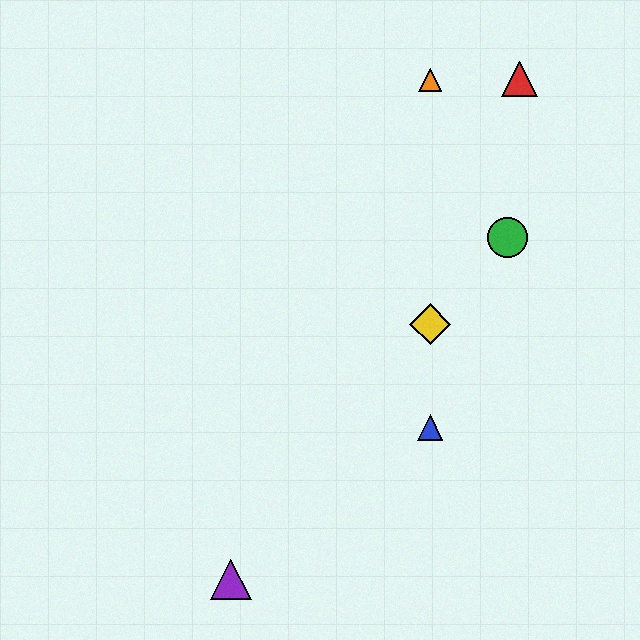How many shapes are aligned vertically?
3 shapes (the blue triangle, the yellow diamond, the orange triangle) are aligned vertically.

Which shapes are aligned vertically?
The blue triangle, the yellow diamond, the orange triangle are aligned vertically.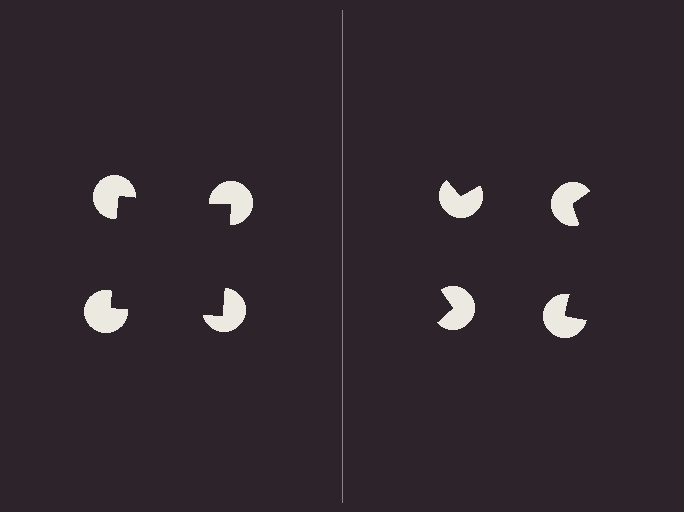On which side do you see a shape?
An illusory square appears on the left side. On the right side the wedge cuts are rotated, so no coherent shape forms.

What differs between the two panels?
The pac-man discs are positioned identically on both sides; only the wedge orientations differ. On the left they align to a square; on the right they are misaligned.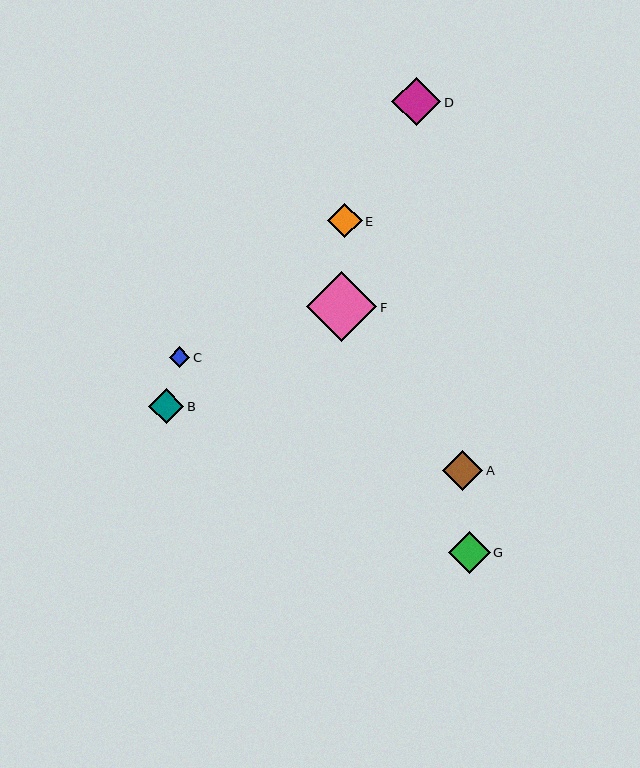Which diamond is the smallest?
Diamond C is the smallest with a size of approximately 20 pixels.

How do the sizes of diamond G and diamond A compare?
Diamond G and diamond A are approximately the same size.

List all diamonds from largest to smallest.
From largest to smallest: F, D, G, A, B, E, C.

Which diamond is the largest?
Diamond F is the largest with a size of approximately 70 pixels.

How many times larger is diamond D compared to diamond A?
Diamond D is approximately 1.2 times the size of diamond A.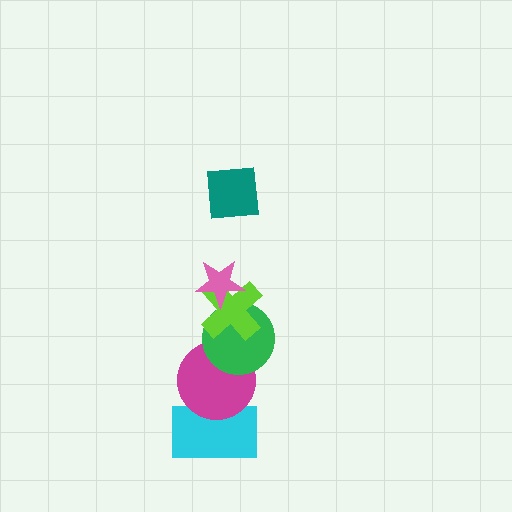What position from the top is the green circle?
The green circle is 4th from the top.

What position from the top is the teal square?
The teal square is 1st from the top.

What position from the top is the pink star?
The pink star is 2nd from the top.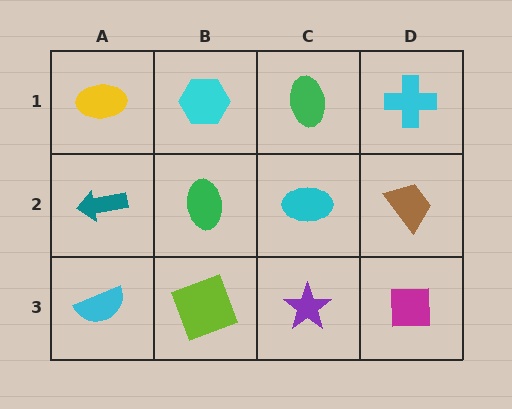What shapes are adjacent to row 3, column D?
A brown trapezoid (row 2, column D), a purple star (row 3, column C).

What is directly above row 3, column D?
A brown trapezoid.